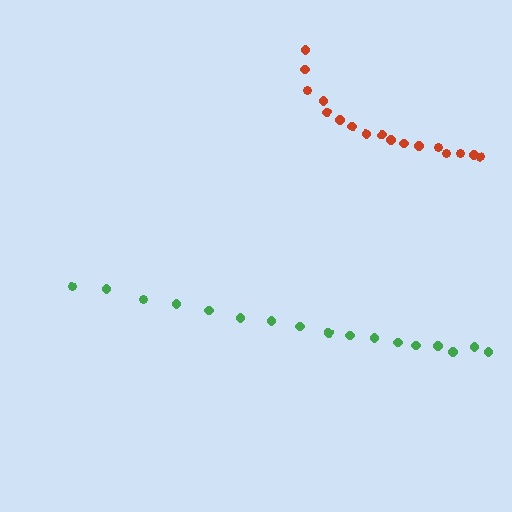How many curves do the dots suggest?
There are 2 distinct paths.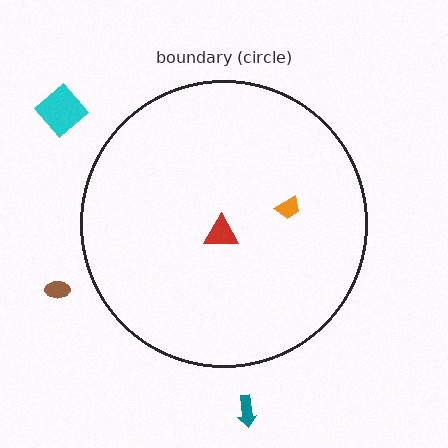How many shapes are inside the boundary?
2 inside, 3 outside.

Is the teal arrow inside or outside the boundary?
Outside.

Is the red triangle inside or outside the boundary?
Inside.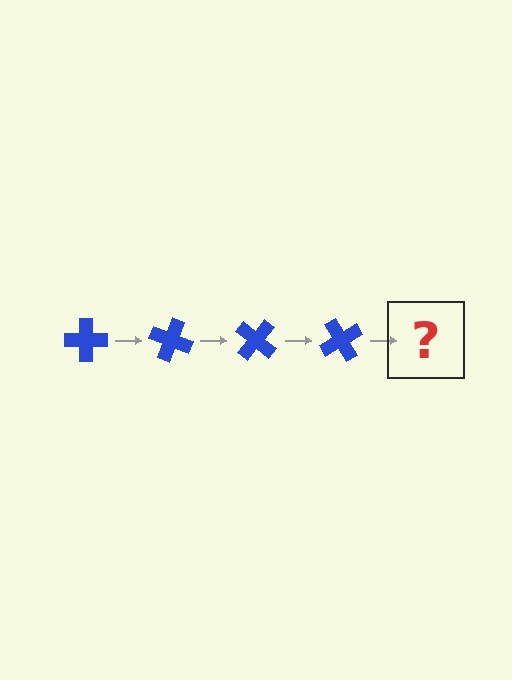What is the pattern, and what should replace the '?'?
The pattern is that the cross rotates 20 degrees each step. The '?' should be a blue cross rotated 80 degrees.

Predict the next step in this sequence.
The next step is a blue cross rotated 80 degrees.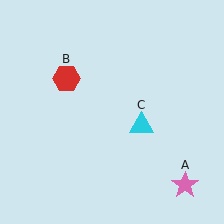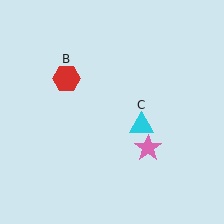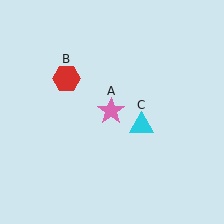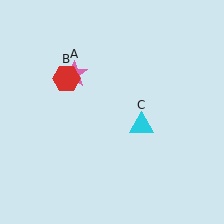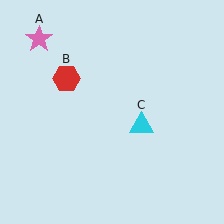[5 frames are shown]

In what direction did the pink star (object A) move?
The pink star (object A) moved up and to the left.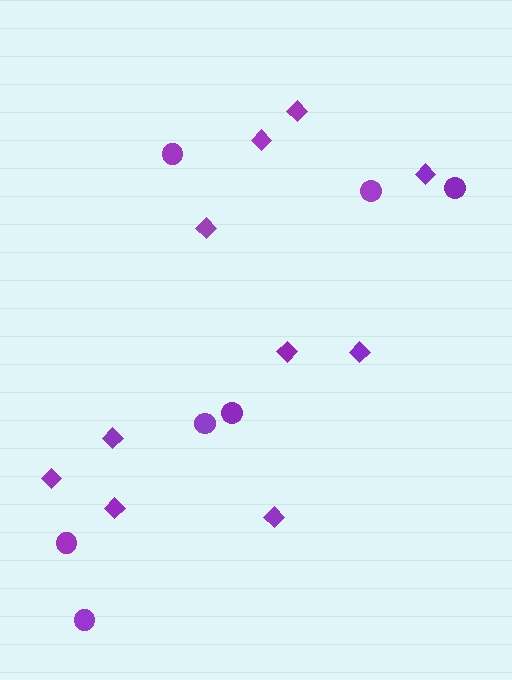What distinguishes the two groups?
There are 2 groups: one group of diamonds (10) and one group of circles (7).